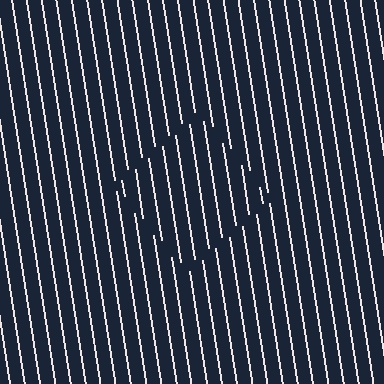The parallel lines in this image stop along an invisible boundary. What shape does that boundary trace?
An illusory square. The interior of the shape contains the same grating, shifted by half a period — the contour is defined by the phase discontinuity where line-ends from the inner and outer gratings abut.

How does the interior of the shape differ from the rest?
The interior of the shape contains the same grating, shifted by half a period — the contour is defined by the phase discontinuity where line-ends from the inner and outer gratings abut.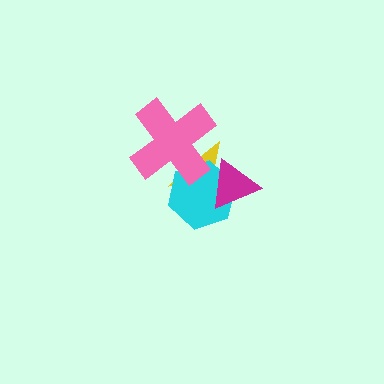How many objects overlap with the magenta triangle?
2 objects overlap with the magenta triangle.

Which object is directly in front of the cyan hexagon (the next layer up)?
The magenta triangle is directly in front of the cyan hexagon.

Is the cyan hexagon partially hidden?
Yes, it is partially covered by another shape.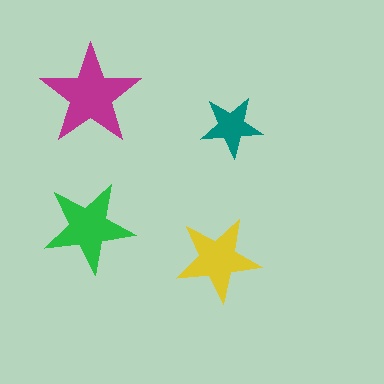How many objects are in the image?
There are 4 objects in the image.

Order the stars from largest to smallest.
the magenta one, the green one, the yellow one, the teal one.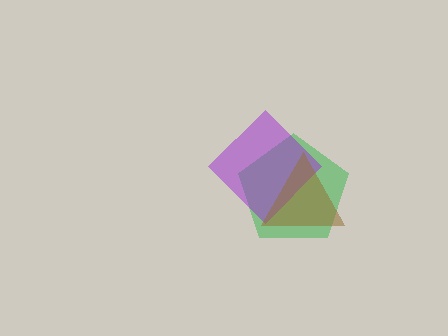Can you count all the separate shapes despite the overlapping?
Yes, there are 3 separate shapes.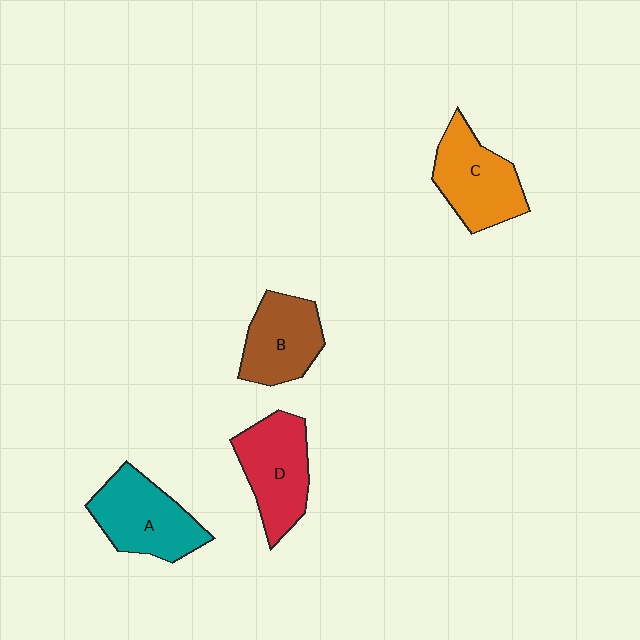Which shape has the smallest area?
Shape B (brown).